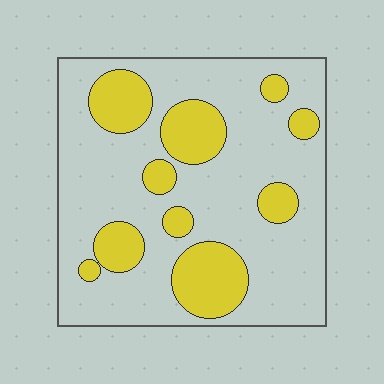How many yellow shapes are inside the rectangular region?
10.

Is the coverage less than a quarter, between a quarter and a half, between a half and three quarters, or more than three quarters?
Between a quarter and a half.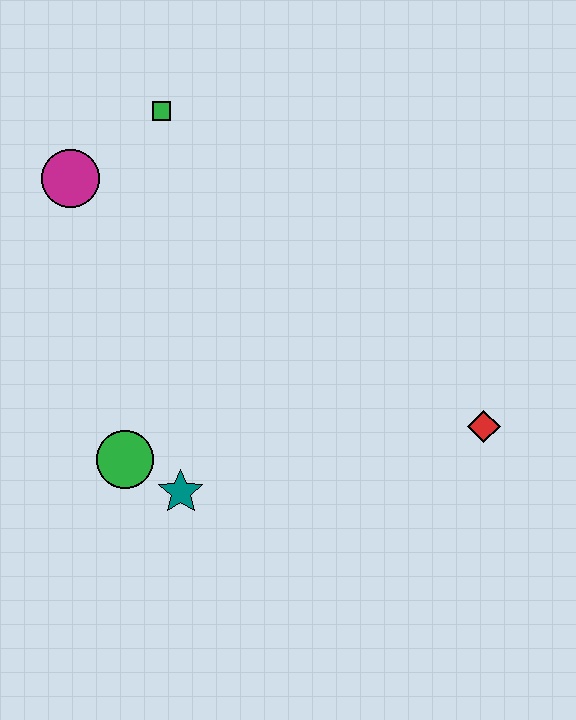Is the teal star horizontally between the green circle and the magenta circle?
No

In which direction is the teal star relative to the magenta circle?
The teal star is below the magenta circle.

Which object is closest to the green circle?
The teal star is closest to the green circle.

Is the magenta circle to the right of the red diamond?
No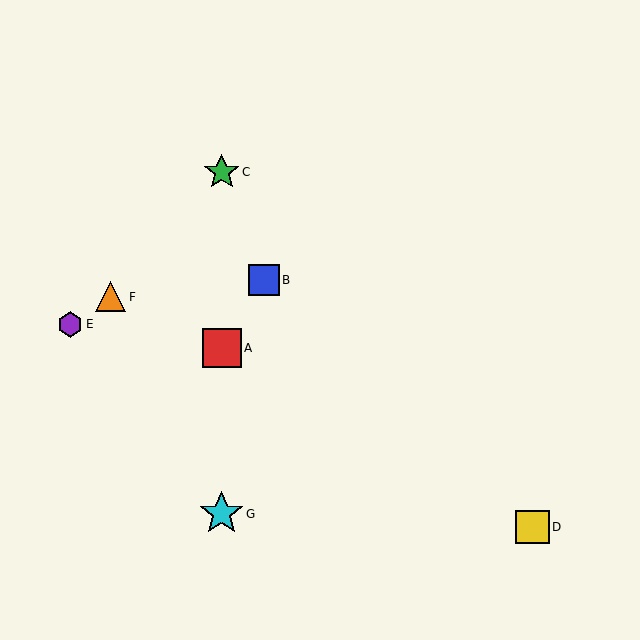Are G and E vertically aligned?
No, G is at x≈222 and E is at x≈70.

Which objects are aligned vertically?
Objects A, C, G are aligned vertically.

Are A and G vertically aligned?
Yes, both are at x≈222.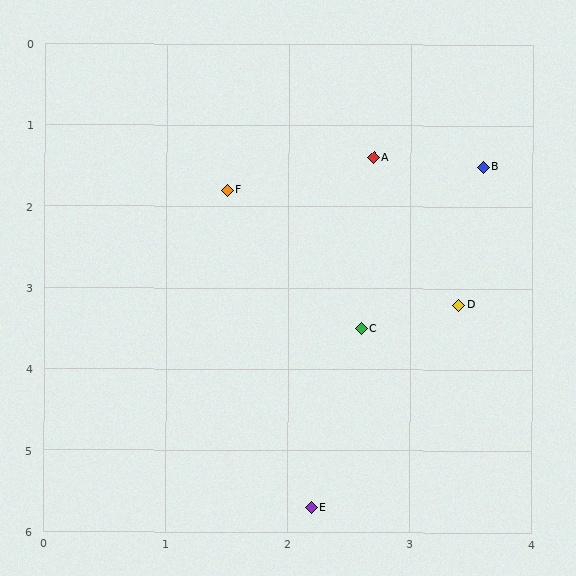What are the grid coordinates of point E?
Point E is at approximately (2.2, 5.7).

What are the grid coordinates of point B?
Point B is at approximately (3.6, 1.5).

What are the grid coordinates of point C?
Point C is at approximately (2.6, 3.5).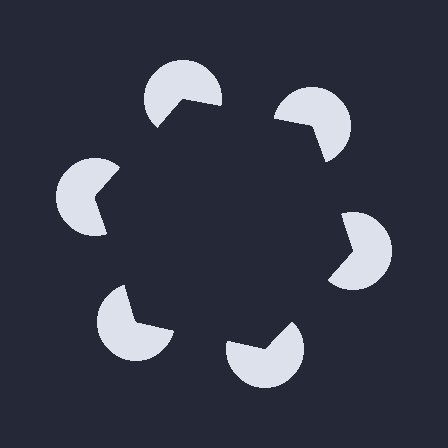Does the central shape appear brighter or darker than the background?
It typically appears slightly darker than the background, even though no actual brightness change is drawn.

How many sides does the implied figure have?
6 sides.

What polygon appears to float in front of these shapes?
An illusory hexagon — its edges are inferred from the aligned wedge cuts in the pac-man discs, not physically drawn.